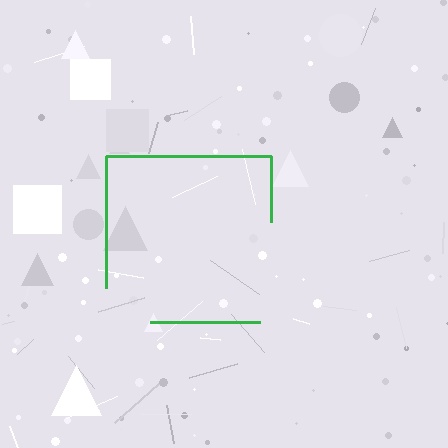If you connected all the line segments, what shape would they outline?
They would outline a square.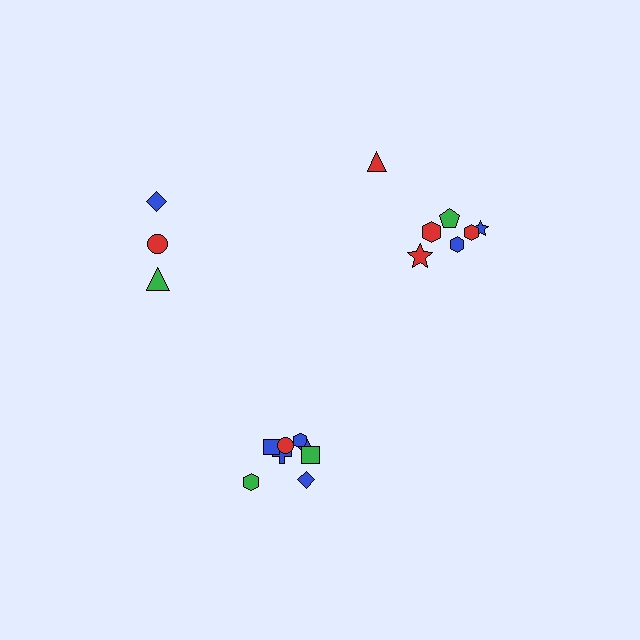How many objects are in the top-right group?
There are 7 objects.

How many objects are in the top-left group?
There are 3 objects.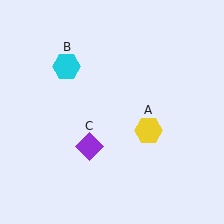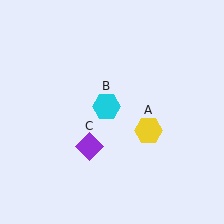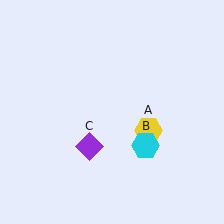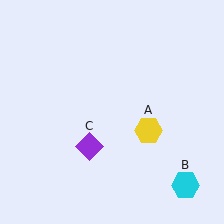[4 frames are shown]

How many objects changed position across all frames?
1 object changed position: cyan hexagon (object B).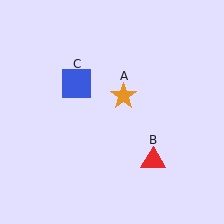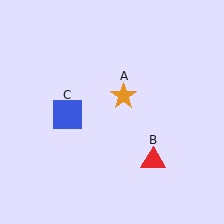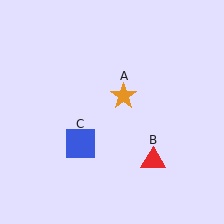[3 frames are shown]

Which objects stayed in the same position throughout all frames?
Orange star (object A) and red triangle (object B) remained stationary.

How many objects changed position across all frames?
1 object changed position: blue square (object C).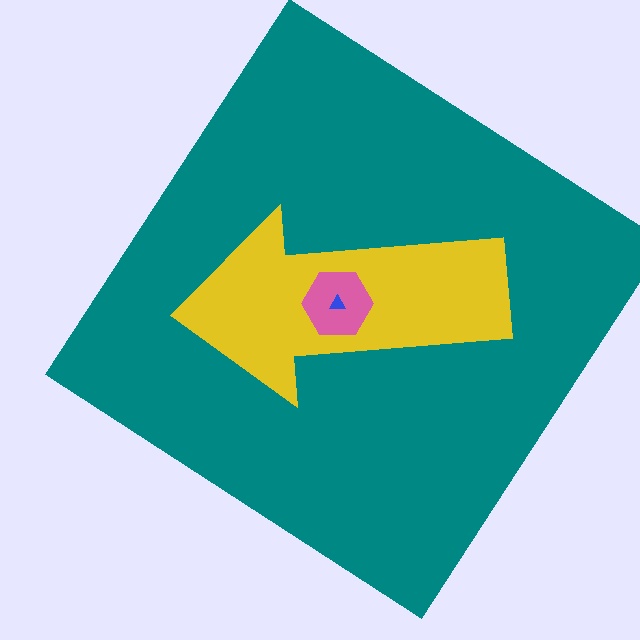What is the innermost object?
The blue triangle.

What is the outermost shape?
The teal diamond.